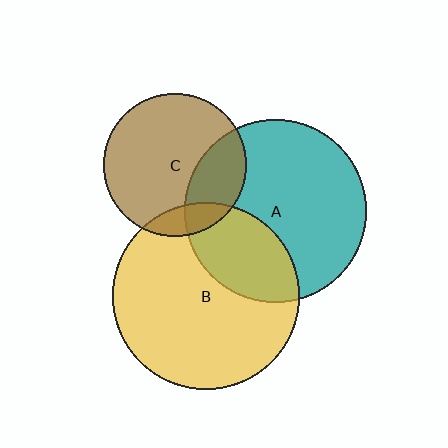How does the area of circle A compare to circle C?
Approximately 1.6 times.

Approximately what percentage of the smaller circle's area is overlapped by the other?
Approximately 30%.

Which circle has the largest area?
Circle B (yellow).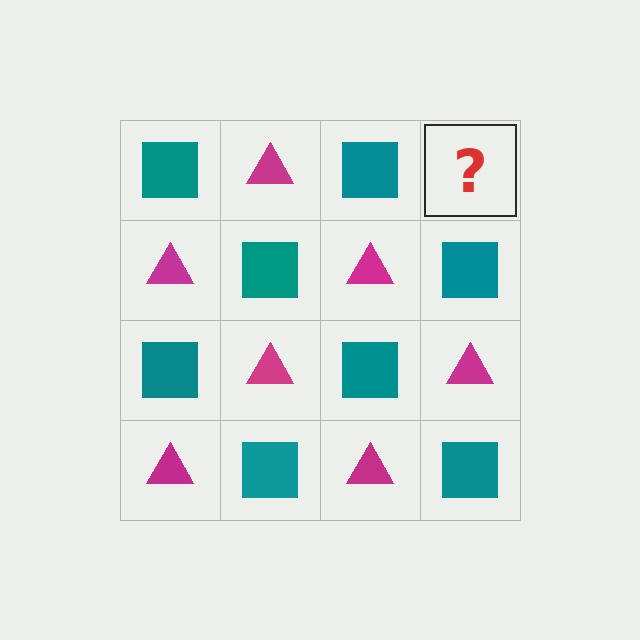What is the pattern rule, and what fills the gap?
The rule is that it alternates teal square and magenta triangle in a checkerboard pattern. The gap should be filled with a magenta triangle.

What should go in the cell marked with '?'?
The missing cell should contain a magenta triangle.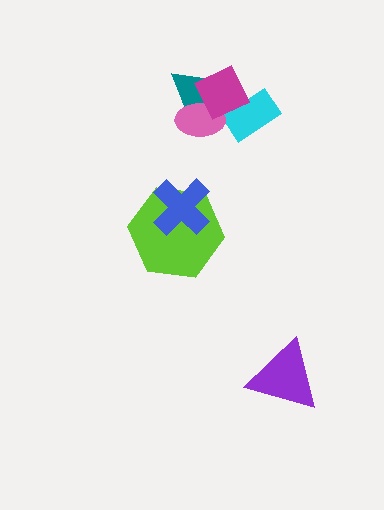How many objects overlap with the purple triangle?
0 objects overlap with the purple triangle.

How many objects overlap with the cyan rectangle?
1 object overlaps with the cyan rectangle.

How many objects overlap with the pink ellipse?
2 objects overlap with the pink ellipse.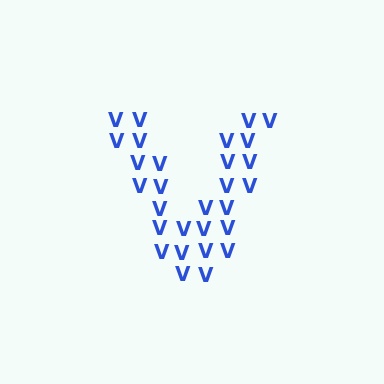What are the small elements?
The small elements are letter V's.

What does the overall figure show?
The overall figure shows the letter V.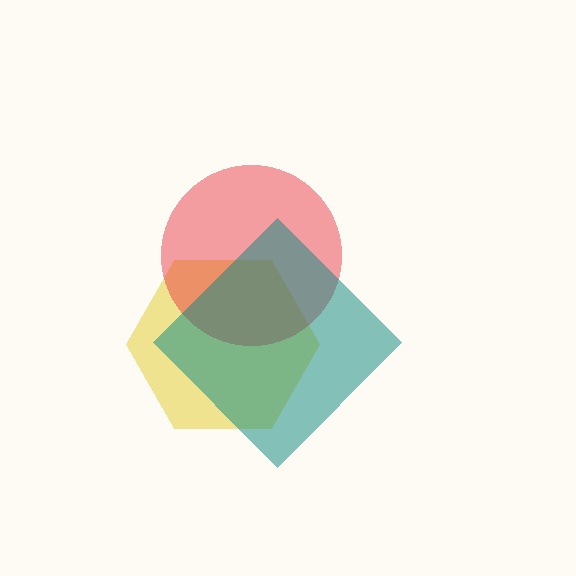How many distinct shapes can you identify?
There are 3 distinct shapes: a yellow hexagon, a red circle, a teal diamond.